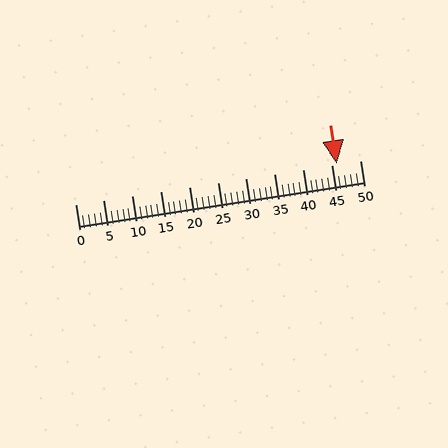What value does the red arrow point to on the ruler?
The red arrow points to approximately 46.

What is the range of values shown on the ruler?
The ruler shows values from 0 to 50.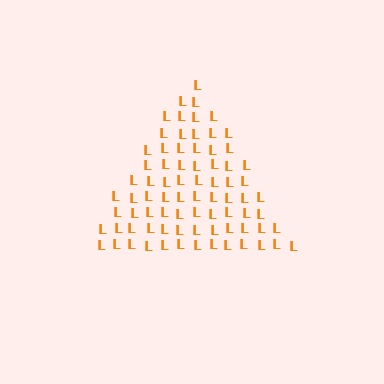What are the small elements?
The small elements are letter L's.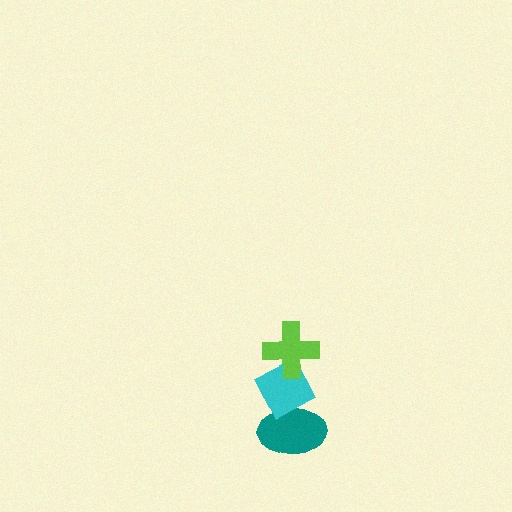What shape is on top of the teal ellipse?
The cyan diamond is on top of the teal ellipse.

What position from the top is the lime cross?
The lime cross is 1st from the top.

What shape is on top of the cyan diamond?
The lime cross is on top of the cyan diamond.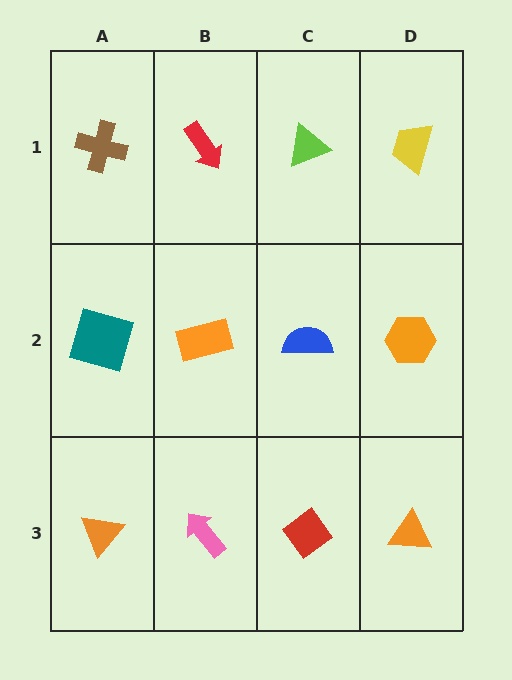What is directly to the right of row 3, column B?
A red diamond.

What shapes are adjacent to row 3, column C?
A blue semicircle (row 2, column C), a pink arrow (row 3, column B), an orange triangle (row 3, column D).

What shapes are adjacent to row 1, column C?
A blue semicircle (row 2, column C), a red arrow (row 1, column B), a yellow trapezoid (row 1, column D).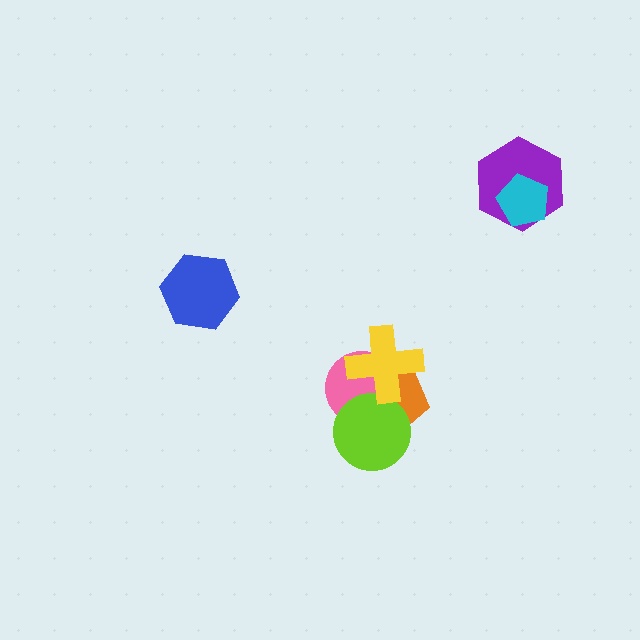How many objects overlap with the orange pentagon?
3 objects overlap with the orange pentagon.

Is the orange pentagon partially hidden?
Yes, it is partially covered by another shape.